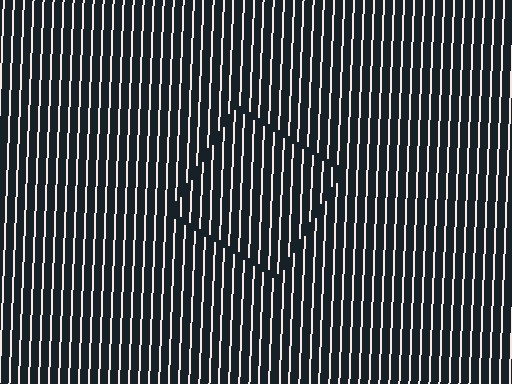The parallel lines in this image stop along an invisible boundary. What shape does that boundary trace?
An illusory square. The interior of the shape contains the same grating, shifted by half a period — the contour is defined by the phase discontinuity where line-ends from the inner and outer gratings abut.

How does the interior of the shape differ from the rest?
The interior of the shape contains the same grating, shifted by half a period — the contour is defined by the phase discontinuity where line-ends from the inner and outer gratings abut.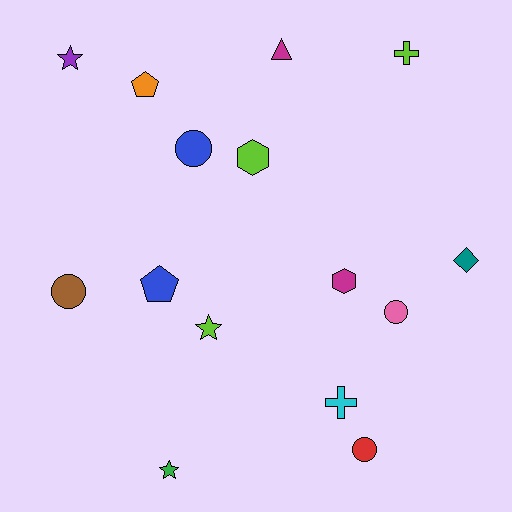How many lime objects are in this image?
There are 3 lime objects.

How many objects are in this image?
There are 15 objects.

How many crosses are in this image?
There are 2 crosses.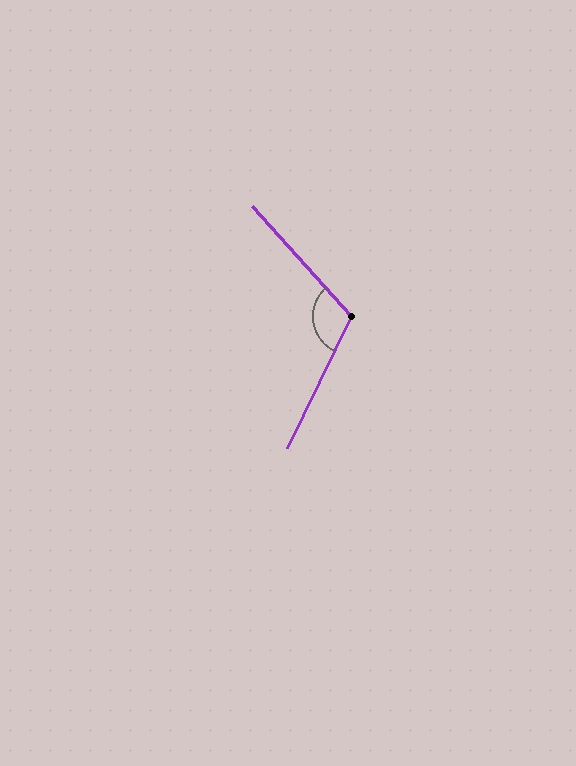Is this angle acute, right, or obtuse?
It is obtuse.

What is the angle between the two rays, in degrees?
Approximately 112 degrees.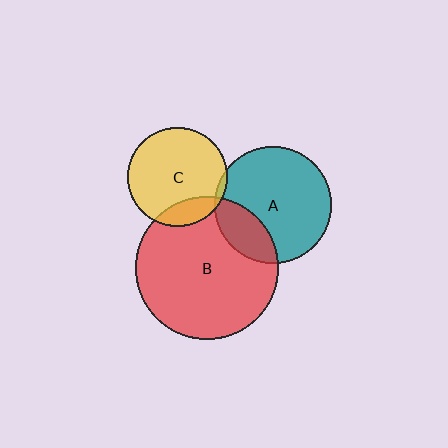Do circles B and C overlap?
Yes.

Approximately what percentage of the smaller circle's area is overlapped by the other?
Approximately 15%.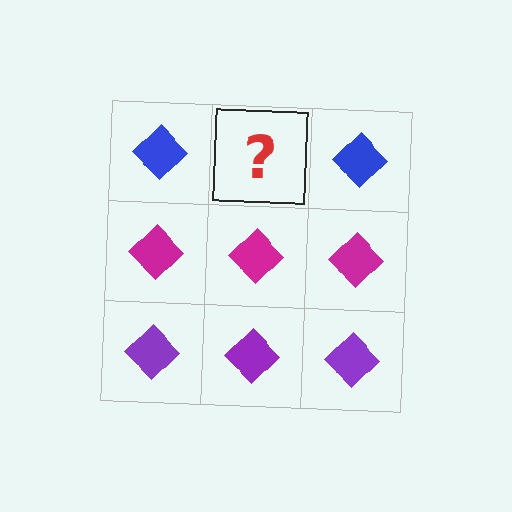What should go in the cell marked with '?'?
The missing cell should contain a blue diamond.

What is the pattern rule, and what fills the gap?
The rule is that each row has a consistent color. The gap should be filled with a blue diamond.